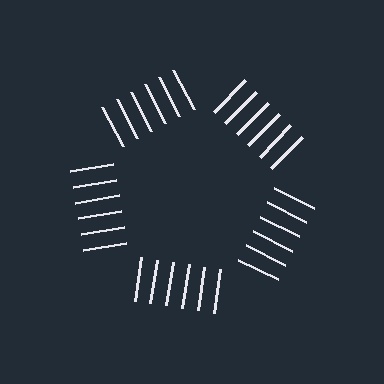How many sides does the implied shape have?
5 sides — the line-ends trace a pentagon.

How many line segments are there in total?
30 — 6 along each of the 5 edges.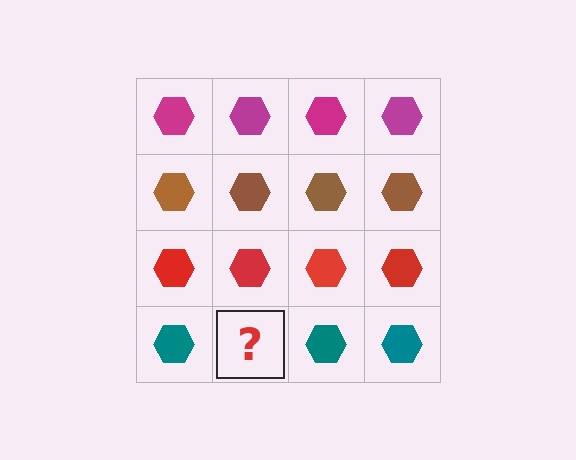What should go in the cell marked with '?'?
The missing cell should contain a teal hexagon.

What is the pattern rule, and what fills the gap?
The rule is that each row has a consistent color. The gap should be filled with a teal hexagon.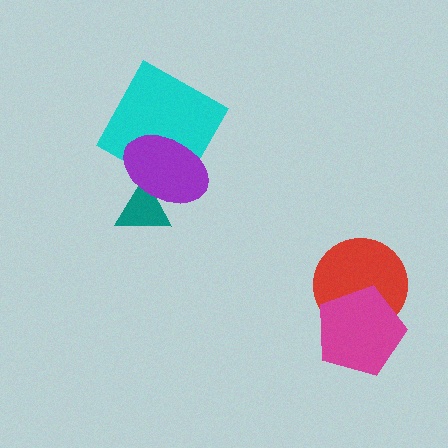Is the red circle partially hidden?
Yes, it is partially covered by another shape.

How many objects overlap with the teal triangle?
1 object overlaps with the teal triangle.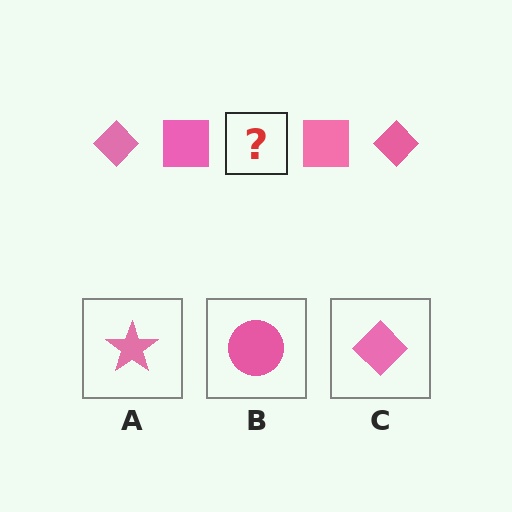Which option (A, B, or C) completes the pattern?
C.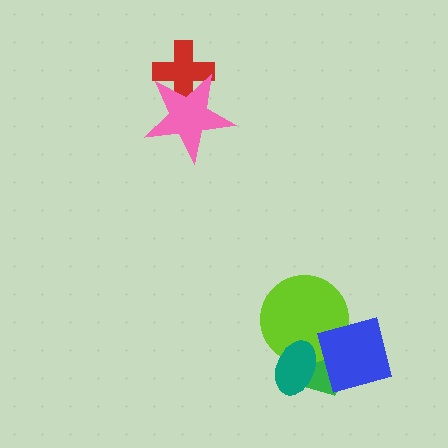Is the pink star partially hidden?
No, no other shape covers it.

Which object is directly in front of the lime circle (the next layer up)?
The teal ellipse is directly in front of the lime circle.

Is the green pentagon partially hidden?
Yes, it is partially covered by another shape.